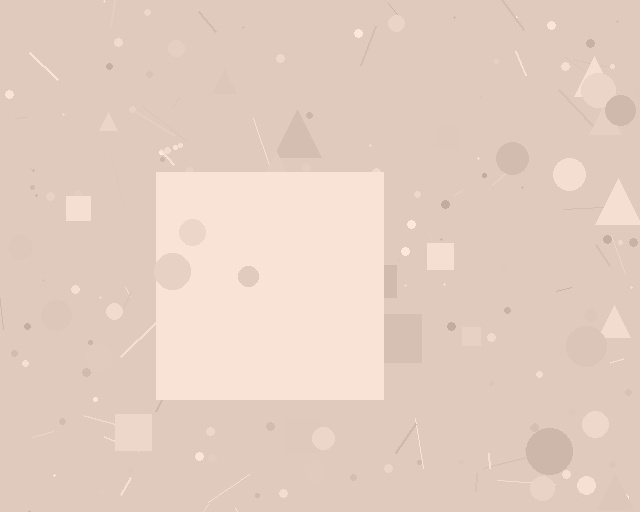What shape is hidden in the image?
A square is hidden in the image.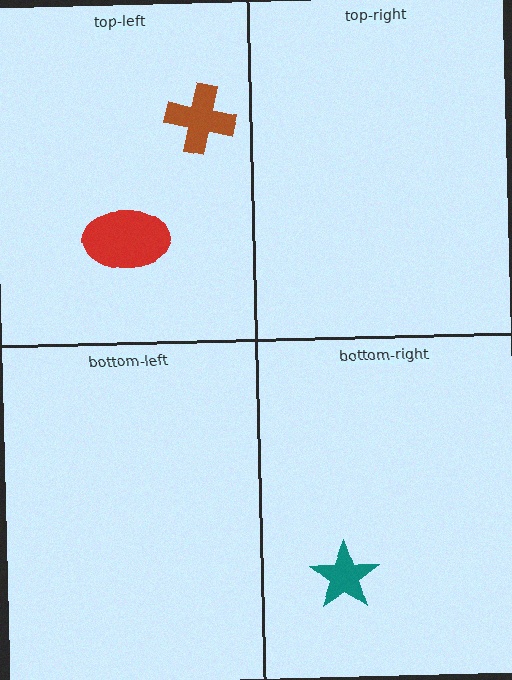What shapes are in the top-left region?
The red ellipse, the brown cross.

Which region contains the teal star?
The bottom-right region.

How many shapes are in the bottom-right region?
1.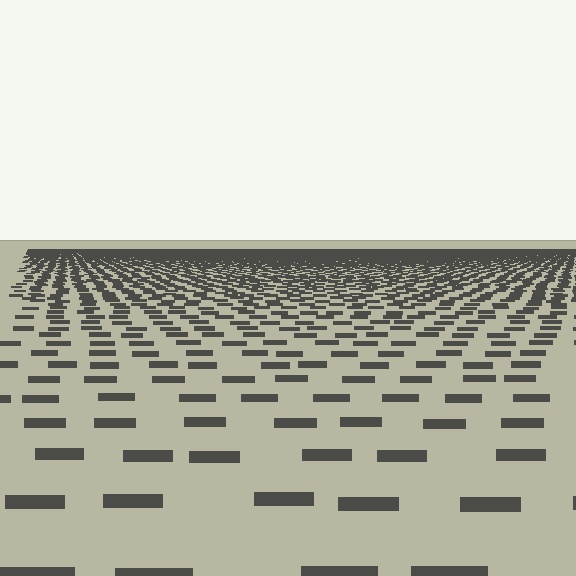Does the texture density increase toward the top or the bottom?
Density increases toward the top.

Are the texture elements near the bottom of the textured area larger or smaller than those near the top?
Larger. Near the bottom, elements are closer to the viewer and appear at a bigger on-screen size.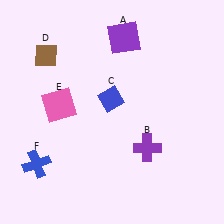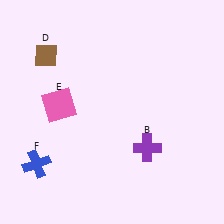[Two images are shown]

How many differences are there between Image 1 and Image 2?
There are 2 differences between the two images.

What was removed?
The blue diamond (C), the purple square (A) were removed in Image 2.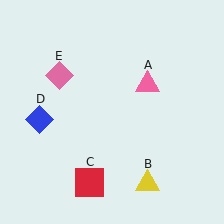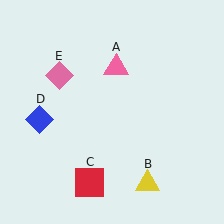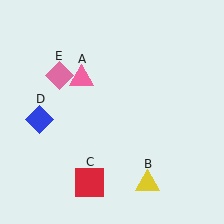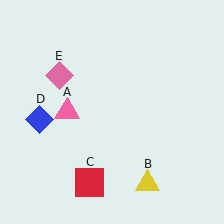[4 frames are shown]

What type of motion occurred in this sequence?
The pink triangle (object A) rotated counterclockwise around the center of the scene.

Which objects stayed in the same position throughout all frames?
Yellow triangle (object B) and red square (object C) and blue diamond (object D) and pink diamond (object E) remained stationary.